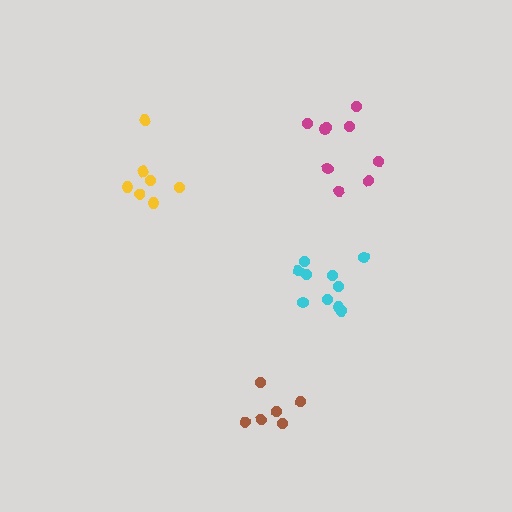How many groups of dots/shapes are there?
There are 4 groups.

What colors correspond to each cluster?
The clusters are colored: magenta, yellow, brown, cyan.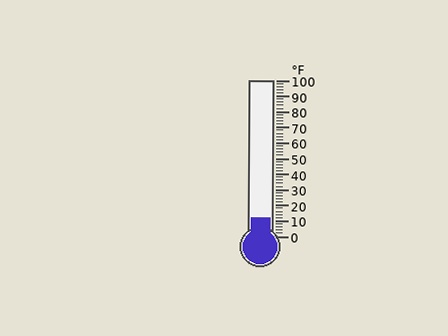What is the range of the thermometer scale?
The thermometer scale ranges from 0°F to 100°F.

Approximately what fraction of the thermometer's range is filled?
The thermometer is filled to approximately 10% of its range.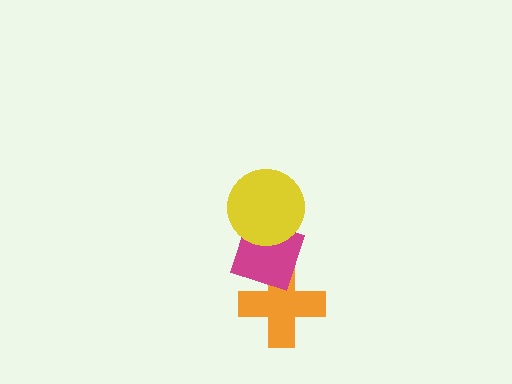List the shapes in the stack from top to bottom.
From top to bottom: the yellow circle, the magenta diamond, the orange cross.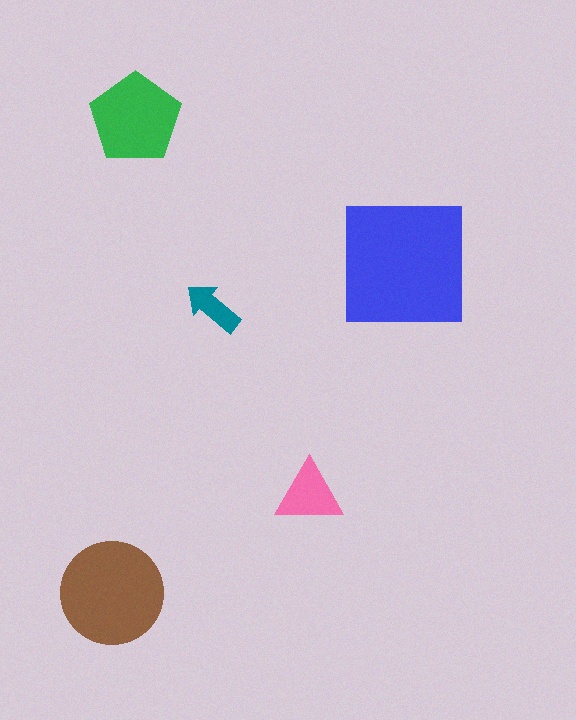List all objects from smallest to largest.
The teal arrow, the pink triangle, the green pentagon, the brown circle, the blue square.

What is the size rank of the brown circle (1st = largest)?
2nd.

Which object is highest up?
The green pentagon is topmost.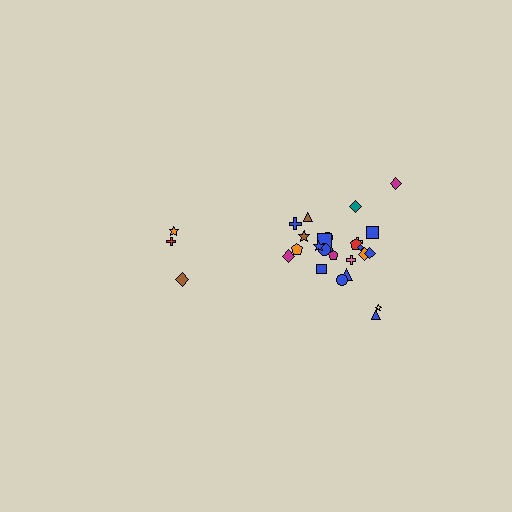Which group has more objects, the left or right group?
The right group.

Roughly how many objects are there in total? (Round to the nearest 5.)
Roughly 30 objects in total.